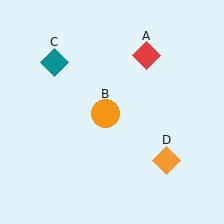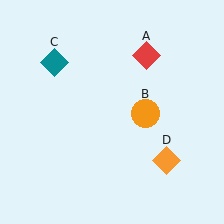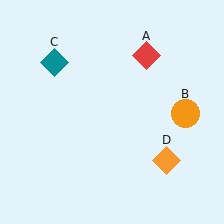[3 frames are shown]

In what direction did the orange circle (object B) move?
The orange circle (object B) moved right.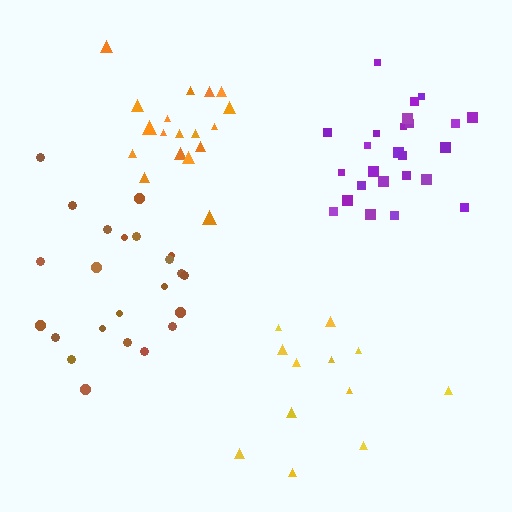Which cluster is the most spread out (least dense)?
Yellow.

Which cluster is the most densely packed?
Purple.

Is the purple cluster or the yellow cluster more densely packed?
Purple.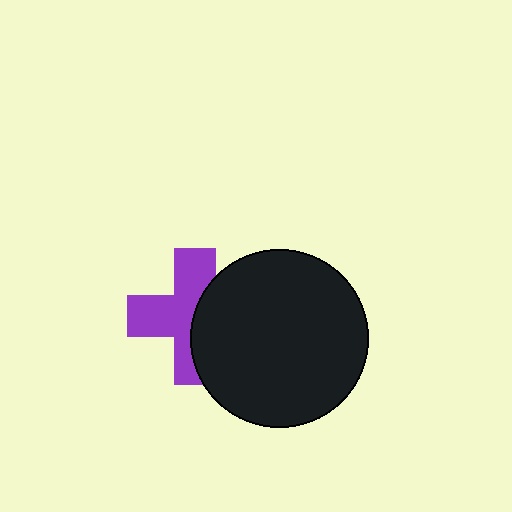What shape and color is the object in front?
The object in front is a black circle.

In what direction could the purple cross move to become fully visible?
The purple cross could move left. That would shift it out from behind the black circle entirely.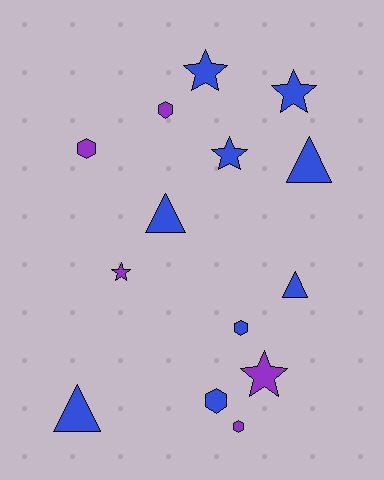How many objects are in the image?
There are 14 objects.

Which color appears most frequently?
Blue, with 9 objects.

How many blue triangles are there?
There are 4 blue triangles.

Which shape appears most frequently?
Hexagon, with 5 objects.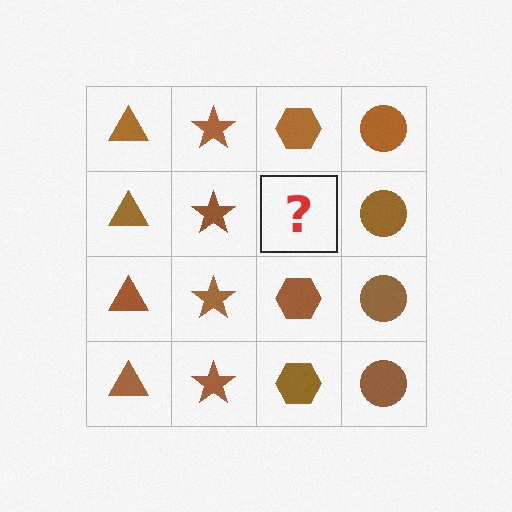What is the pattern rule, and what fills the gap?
The rule is that each column has a consistent shape. The gap should be filled with a brown hexagon.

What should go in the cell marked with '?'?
The missing cell should contain a brown hexagon.